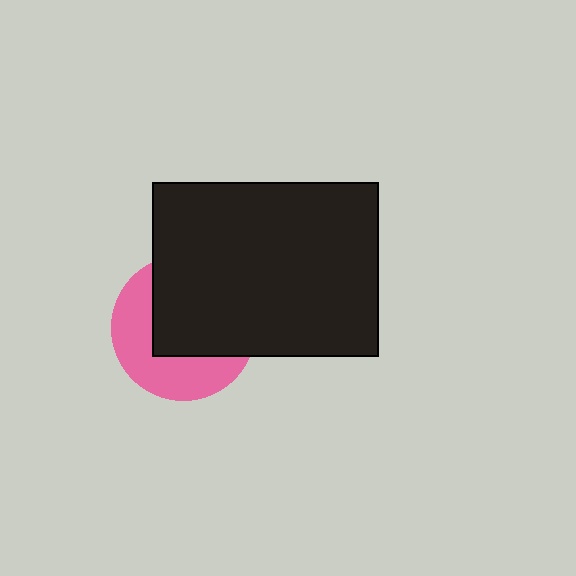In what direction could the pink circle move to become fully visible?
The pink circle could move toward the lower-left. That would shift it out from behind the black rectangle entirely.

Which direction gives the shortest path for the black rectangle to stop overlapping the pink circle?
Moving toward the upper-right gives the shortest separation.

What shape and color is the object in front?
The object in front is a black rectangle.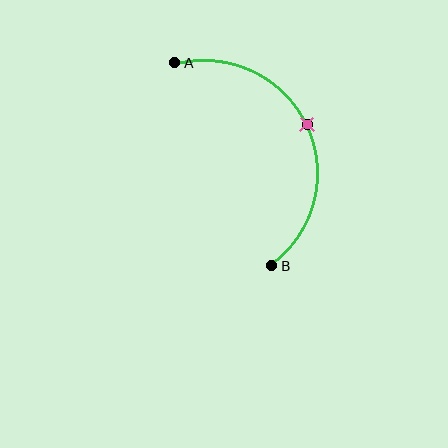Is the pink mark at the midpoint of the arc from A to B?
Yes. The pink mark lies on the arc at equal arc-length from both A and B — it is the arc midpoint.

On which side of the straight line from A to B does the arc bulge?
The arc bulges to the right of the straight line connecting A and B.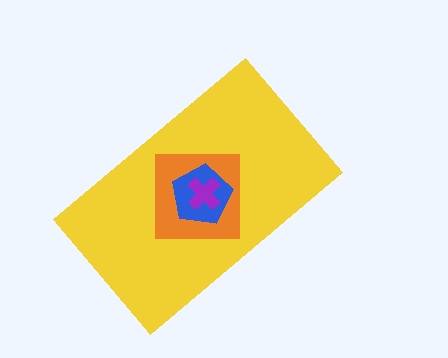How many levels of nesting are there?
4.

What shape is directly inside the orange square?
The blue pentagon.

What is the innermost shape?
The purple cross.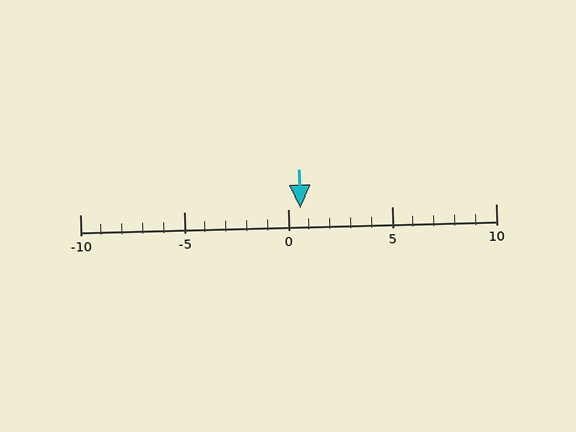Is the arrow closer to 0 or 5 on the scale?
The arrow is closer to 0.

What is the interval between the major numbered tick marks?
The major tick marks are spaced 5 units apart.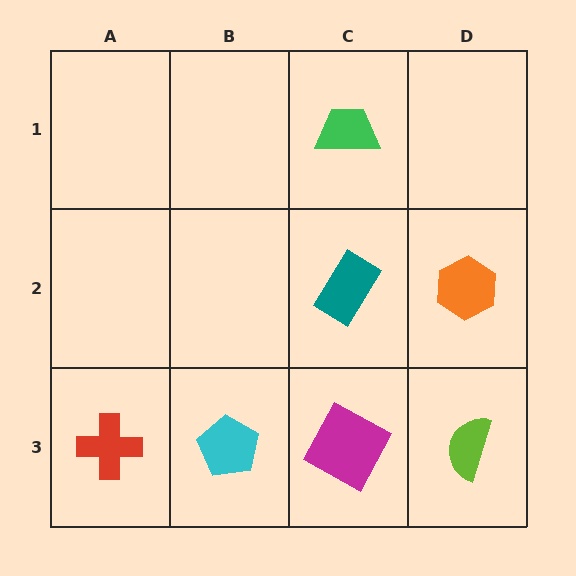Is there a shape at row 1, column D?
No, that cell is empty.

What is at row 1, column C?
A green trapezoid.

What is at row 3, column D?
A lime semicircle.